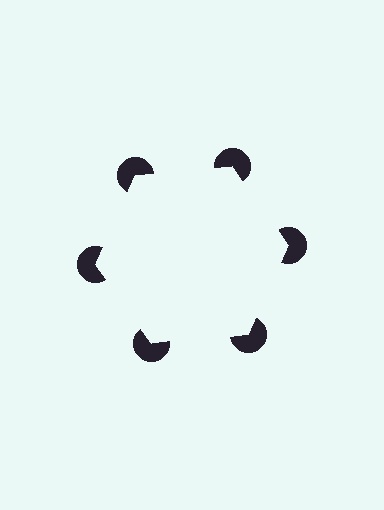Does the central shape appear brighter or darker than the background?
It typically appears slightly brighter than the background, even though no actual brightness change is drawn.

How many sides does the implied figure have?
6 sides.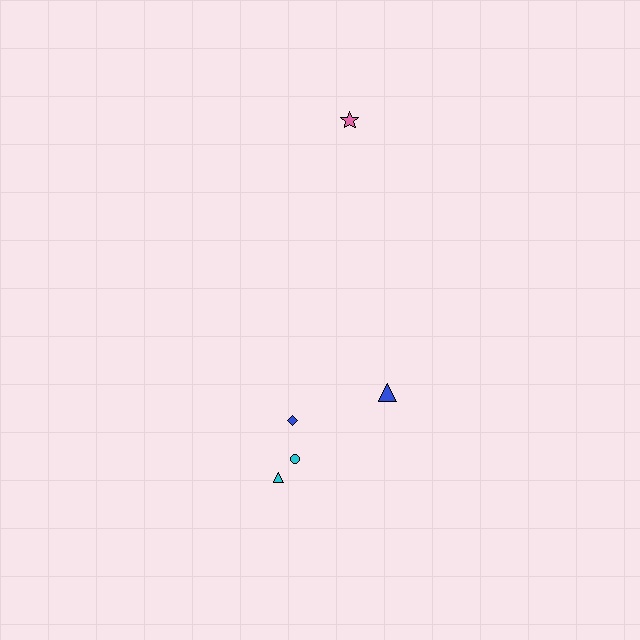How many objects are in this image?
There are 5 objects.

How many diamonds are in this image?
There is 1 diamond.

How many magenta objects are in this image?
There are no magenta objects.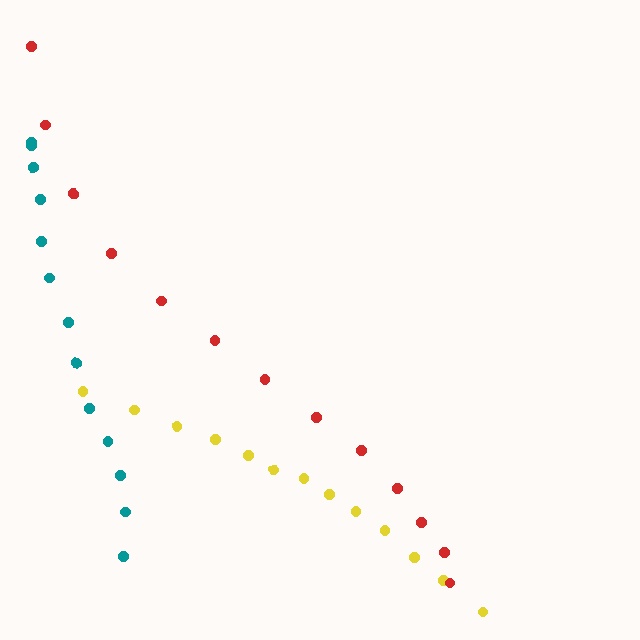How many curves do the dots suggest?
There are 3 distinct paths.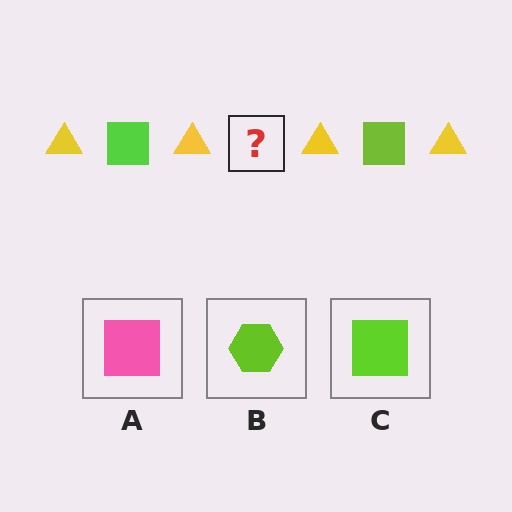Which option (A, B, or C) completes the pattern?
C.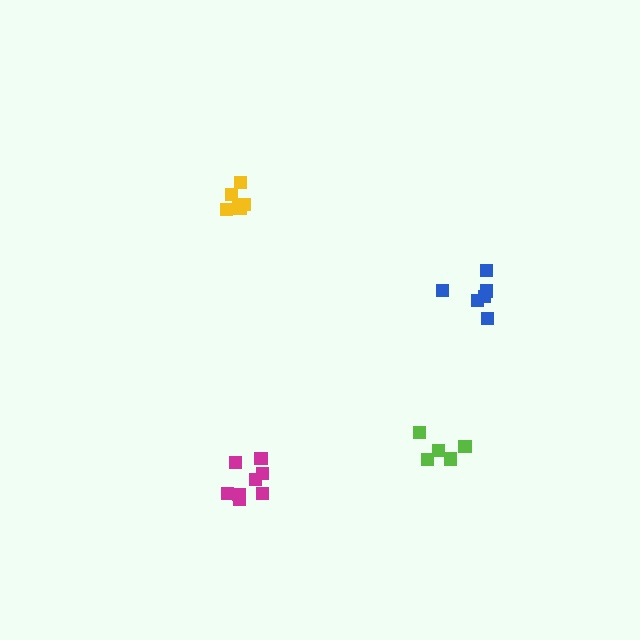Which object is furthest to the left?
The yellow cluster is leftmost.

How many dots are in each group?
Group 1: 5 dots, Group 2: 8 dots, Group 3: 6 dots, Group 4: 6 dots (25 total).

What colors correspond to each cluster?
The clusters are colored: lime, magenta, blue, yellow.